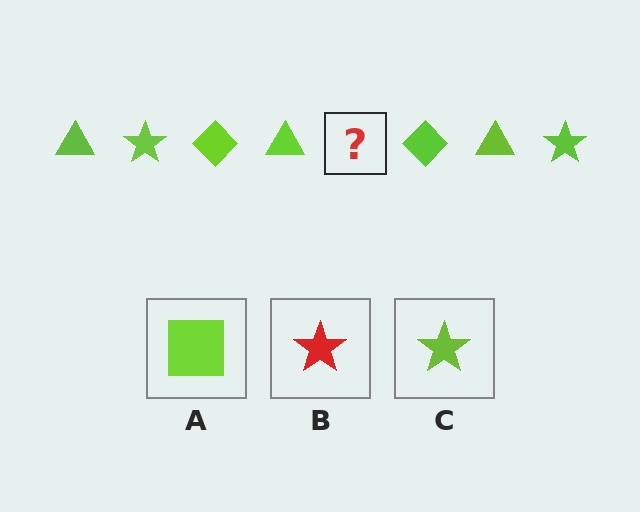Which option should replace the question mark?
Option C.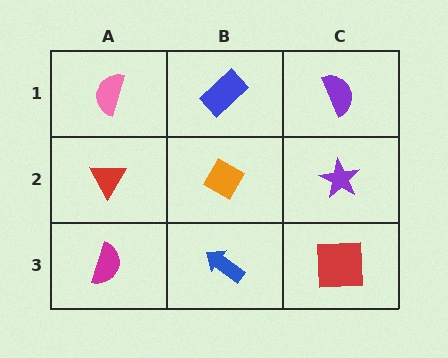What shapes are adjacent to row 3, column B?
An orange diamond (row 2, column B), a magenta semicircle (row 3, column A), a red square (row 3, column C).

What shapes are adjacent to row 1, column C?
A purple star (row 2, column C), a blue rectangle (row 1, column B).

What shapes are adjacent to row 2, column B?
A blue rectangle (row 1, column B), a blue arrow (row 3, column B), a red triangle (row 2, column A), a purple star (row 2, column C).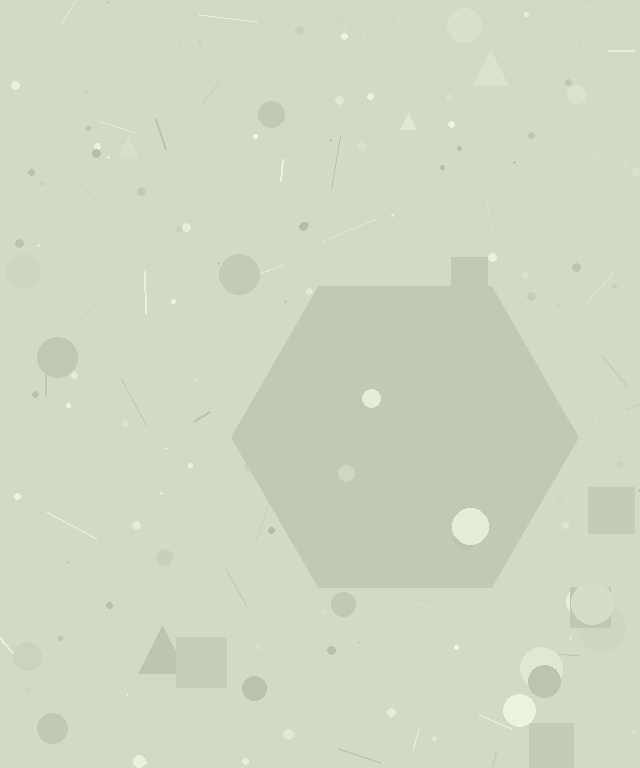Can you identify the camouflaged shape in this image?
The camouflaged shape is a hexagon.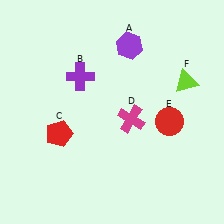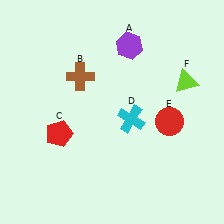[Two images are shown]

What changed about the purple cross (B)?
In Image 1, B is purple. In Image 2, it changed to brown.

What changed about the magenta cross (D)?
In Image 1, D is magenta. In Image 2, it changed to cyan.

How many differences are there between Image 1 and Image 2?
There are 2 differences between the two images.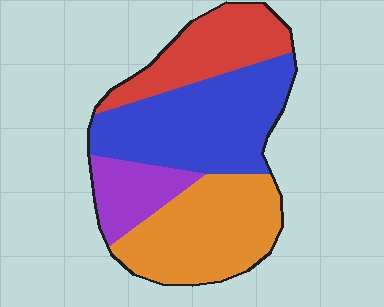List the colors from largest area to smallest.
From largest to smallest: blue, orange, red, purple.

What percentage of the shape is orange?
Orange covers 31% of the shape.